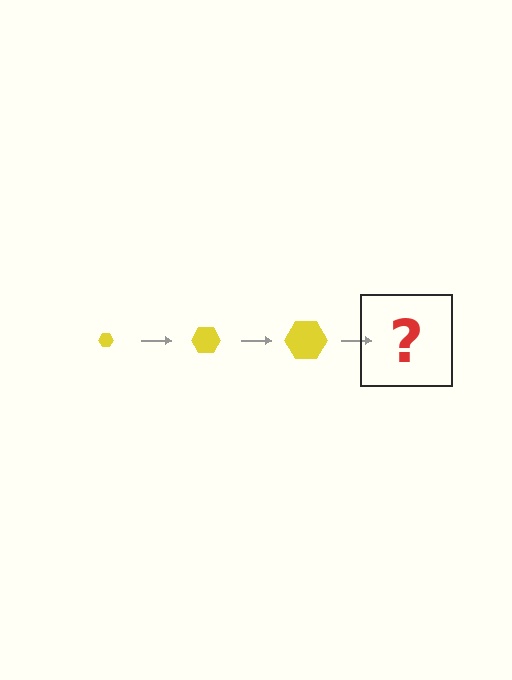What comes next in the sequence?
The next element should be a yellow hexagon, larger than the previous one.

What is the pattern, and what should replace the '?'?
The pattern is that the hexagon gets progressively larger each step. The '?' should be a yellow hexagon, larger than the previous one.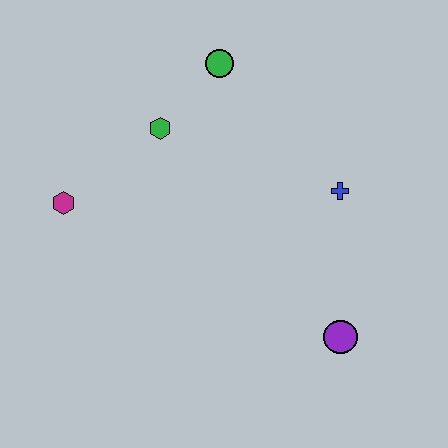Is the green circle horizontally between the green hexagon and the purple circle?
Yes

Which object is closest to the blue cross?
The purple circle is closest to the blue cross.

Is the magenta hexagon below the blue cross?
Yes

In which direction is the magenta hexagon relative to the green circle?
The magenta hexagon is to the left of the green circle.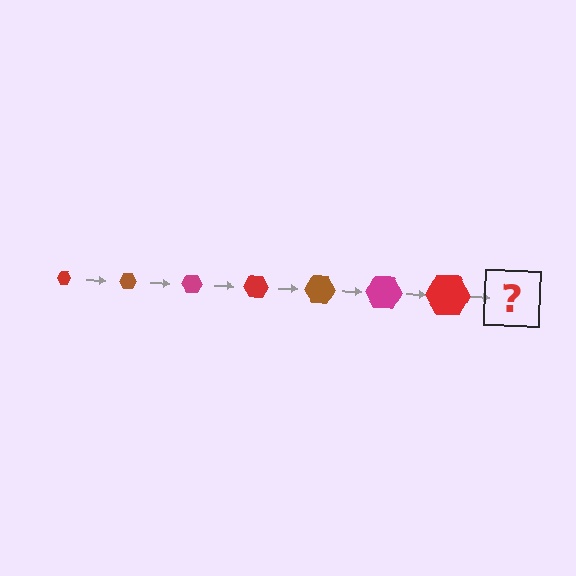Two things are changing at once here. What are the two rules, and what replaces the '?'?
The two rules are that the hexagon grows larger each step and the color cycles through red, brown, and magenta. The '?' should be a brown hexagon, larger than the previous one.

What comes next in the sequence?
The next element should be a brown hexagon, larger than the previous one.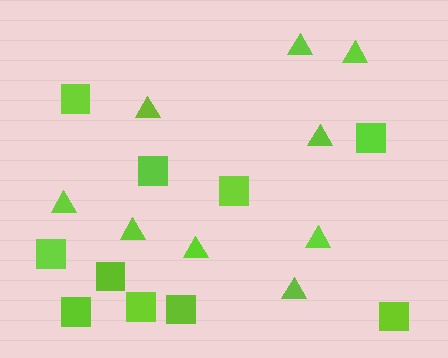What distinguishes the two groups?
There are 2 groups: one group of triangles (9) and one group of squares (10).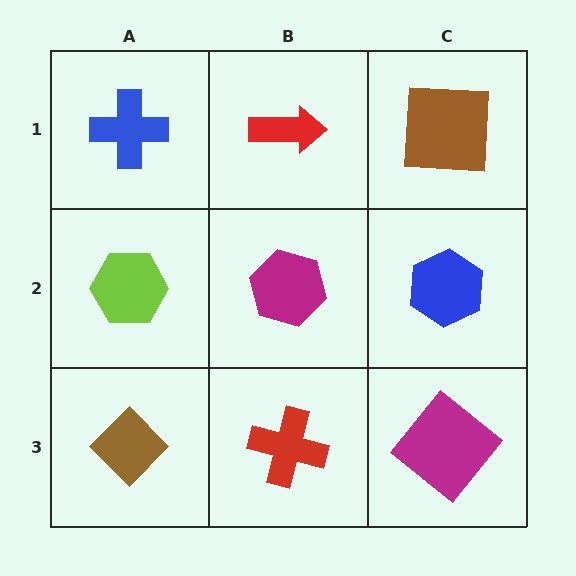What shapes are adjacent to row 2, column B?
A red arrow (row 1, column B), a red cross (row 3, column B), a lime hexagon (row 2, column A), a blue hexagon (row 2, column C).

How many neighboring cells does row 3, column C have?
2.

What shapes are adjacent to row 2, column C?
A brown square (row 1, column C), a magenta diamond (row 3, column C), a magenta hexagon (row 2, column B).